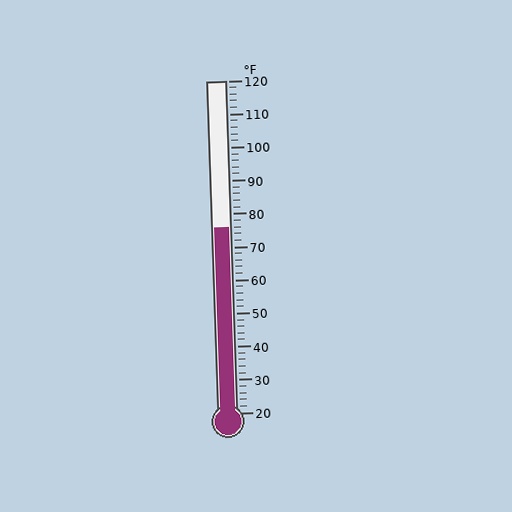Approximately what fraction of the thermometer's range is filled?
The thermometer is filled to approximately 55% of its range.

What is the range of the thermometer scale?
The thermometer scale ranges from 20°F to 120°F.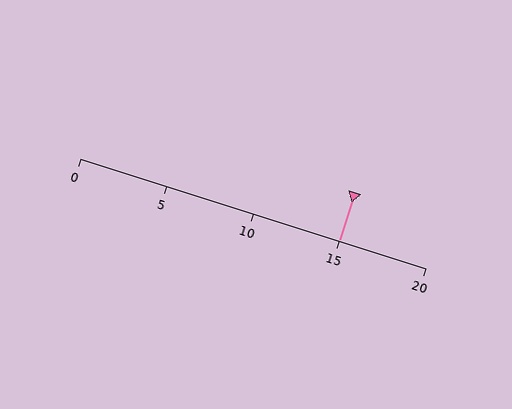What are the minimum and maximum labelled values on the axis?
The axis runs from 0 to 20.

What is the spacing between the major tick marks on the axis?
The major ticks are spaced 5 apart.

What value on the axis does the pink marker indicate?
The marker indicates approximately 15.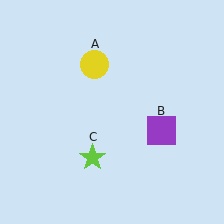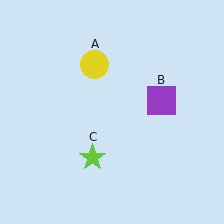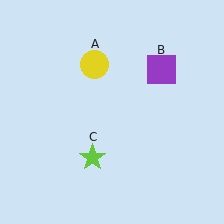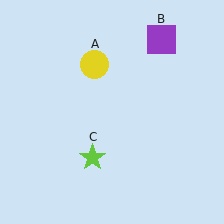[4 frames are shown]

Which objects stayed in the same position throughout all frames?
Yellow circle (object A) and lime star (object C) remained stationary.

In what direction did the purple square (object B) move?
The purple square (object B) moved up.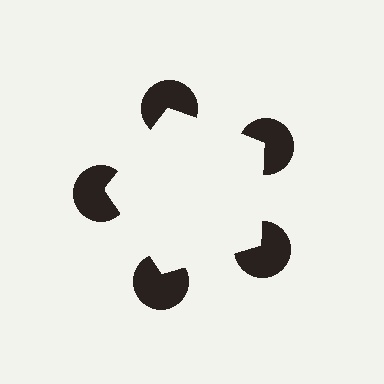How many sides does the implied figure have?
5 sides.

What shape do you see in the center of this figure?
An illusory pentagon — its edges are inferred from the aligned wedge cuts in the pac-man discs, not physically drawn.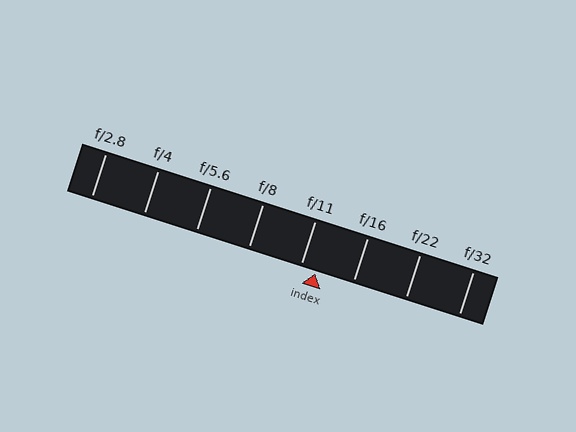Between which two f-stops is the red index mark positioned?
The index mark is between f/11 and f/16.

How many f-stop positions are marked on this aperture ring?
There are 8 f-stop positions marked.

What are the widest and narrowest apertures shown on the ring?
The widest aperture shown is f/2.8 and the narrowest is f/32.